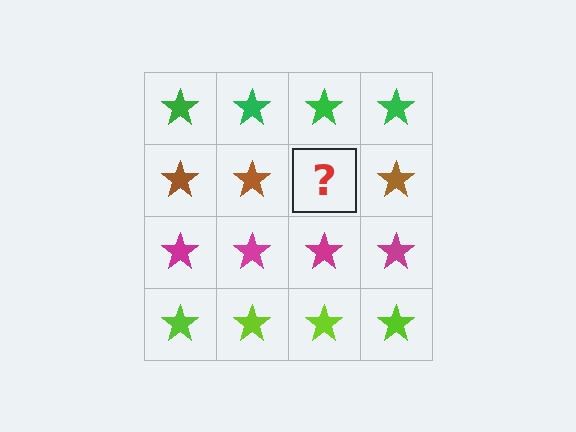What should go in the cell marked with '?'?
The missing cell should contain a brown star.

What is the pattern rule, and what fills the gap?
The rule is that each row has a consistent color. The gap should be filled with a brown star.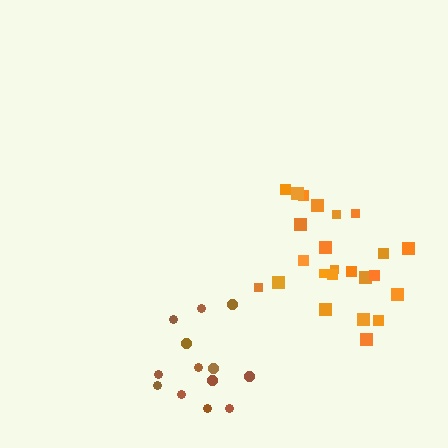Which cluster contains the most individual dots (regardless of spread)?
Orange (24).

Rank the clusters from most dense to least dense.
orange, brown.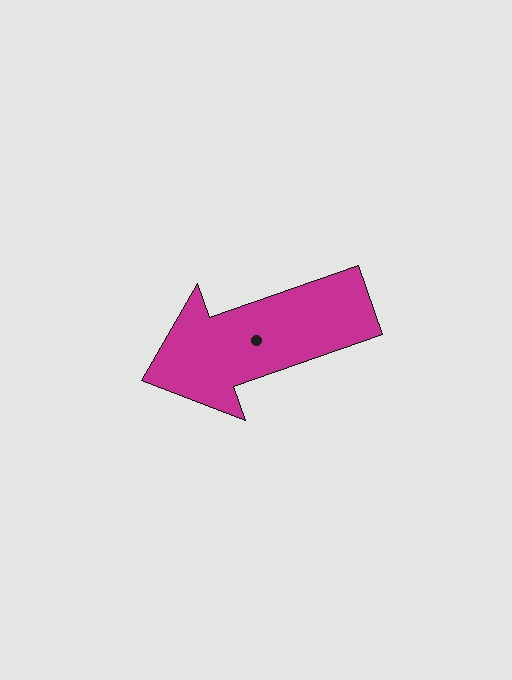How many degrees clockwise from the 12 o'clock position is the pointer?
Approximately 251 degrees.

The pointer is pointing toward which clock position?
Roughly 8 o'clock.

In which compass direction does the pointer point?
West.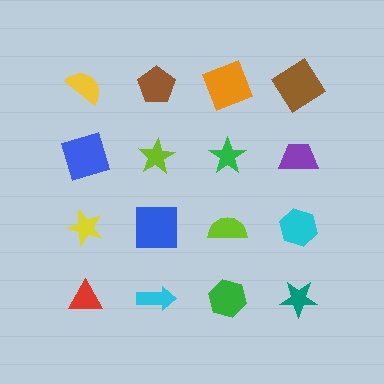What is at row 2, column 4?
A purple trapezoid.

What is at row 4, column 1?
A red triangle.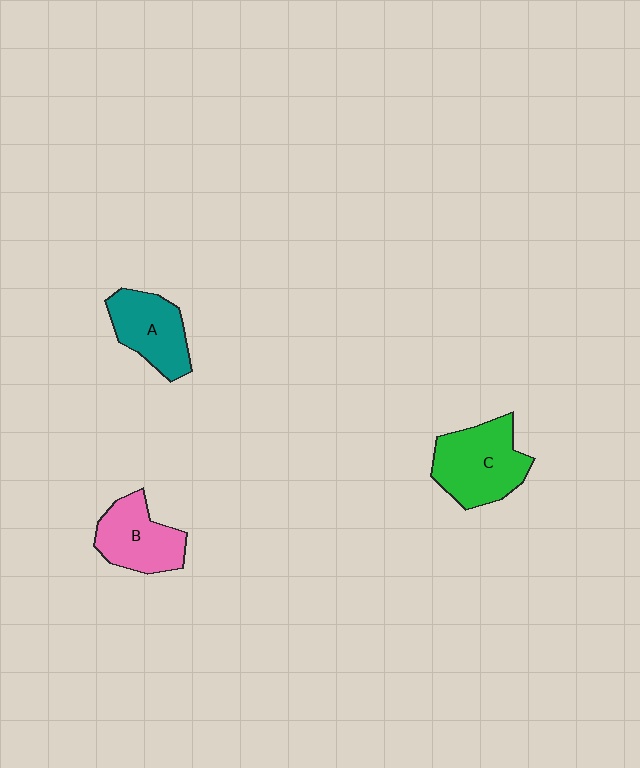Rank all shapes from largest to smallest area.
From largest to smallest: C (green), B (pink), A (teal).